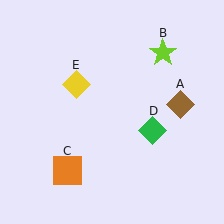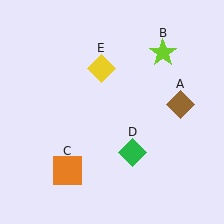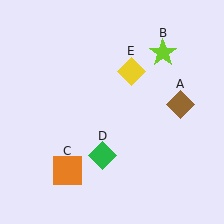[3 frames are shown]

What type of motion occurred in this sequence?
The green diamond (object D), yellow diamond (object E) rotated clockwise around the center of the scene.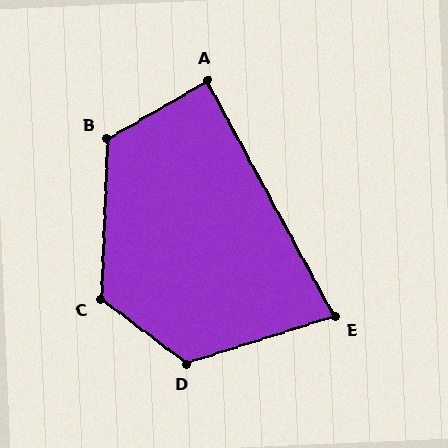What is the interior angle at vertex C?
Approximately 124 degrees (obtuse).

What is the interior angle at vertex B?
Approximately 123 degrees (obtuse).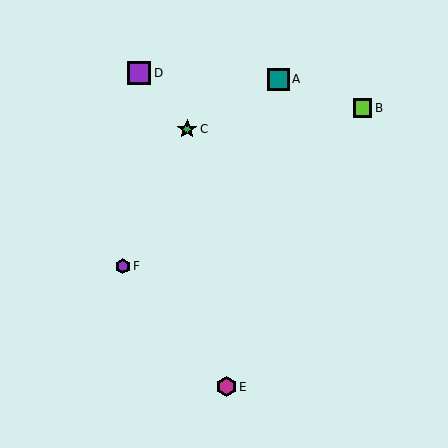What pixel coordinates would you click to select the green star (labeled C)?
Click at (187, 129) to select the green star C.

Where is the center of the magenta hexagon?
The center of the magenta hexagon is at (226, 387).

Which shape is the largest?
The purple square (labeled D) is the largest.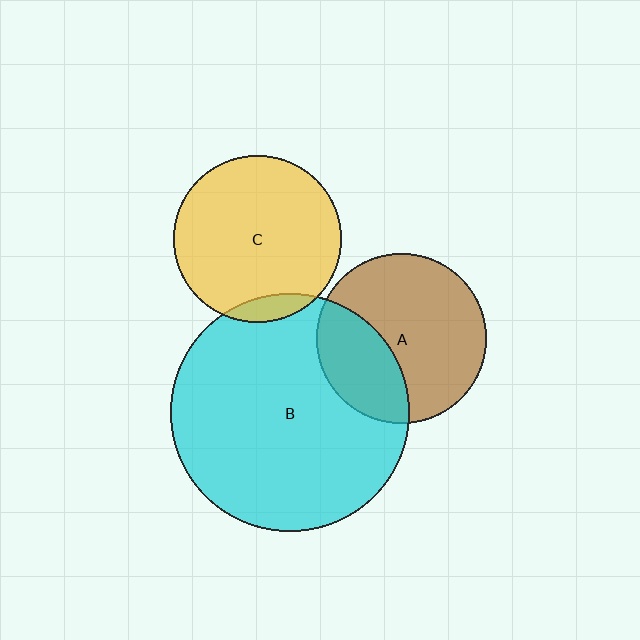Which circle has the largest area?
Circle B (cyan).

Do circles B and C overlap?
Yes.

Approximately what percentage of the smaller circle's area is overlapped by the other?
Approximately 10%.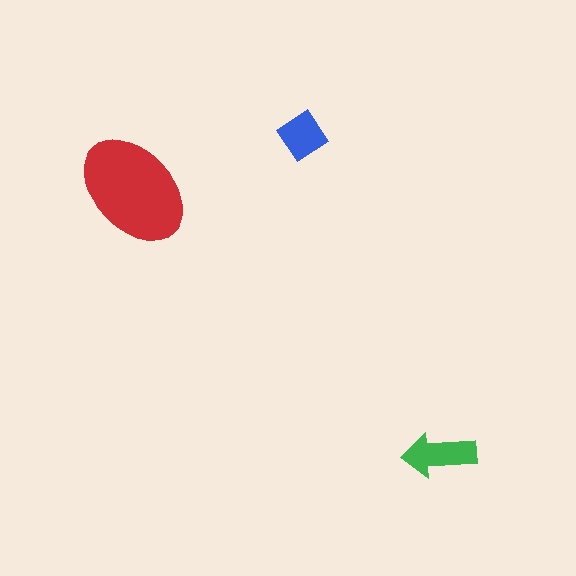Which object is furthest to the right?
The green arrow is rightmost.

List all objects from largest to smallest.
The red ellipse, the green arrow, the blue diamond.